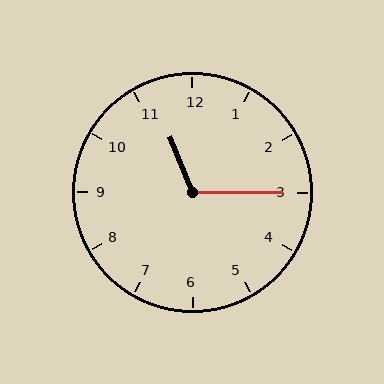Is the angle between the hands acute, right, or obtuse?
It is obtuse.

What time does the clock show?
11:15.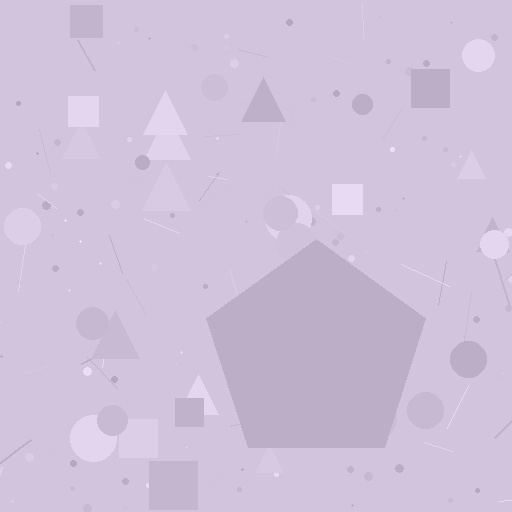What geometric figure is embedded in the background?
A pentagon is embedded in the background.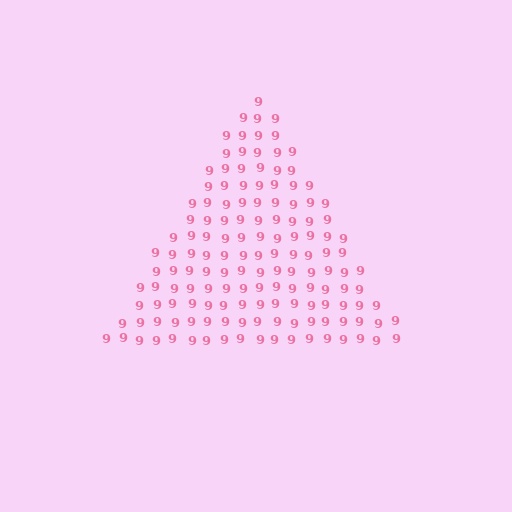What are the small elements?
The small elements are digit 9's.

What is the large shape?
The large shape is a triangle.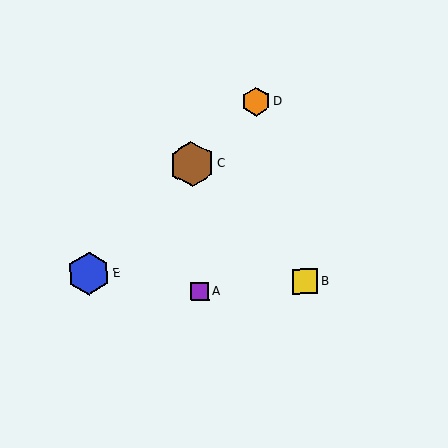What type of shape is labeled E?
Shape E is a blue hexagon.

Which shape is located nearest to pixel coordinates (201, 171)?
The brown hexagon (labeled C) at (192, 164) is nearest to that location.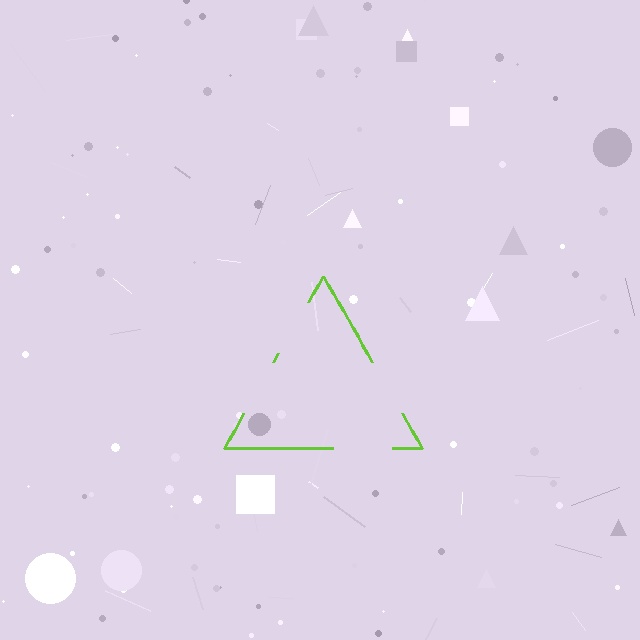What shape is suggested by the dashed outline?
The dashed outline suggests a triangle.